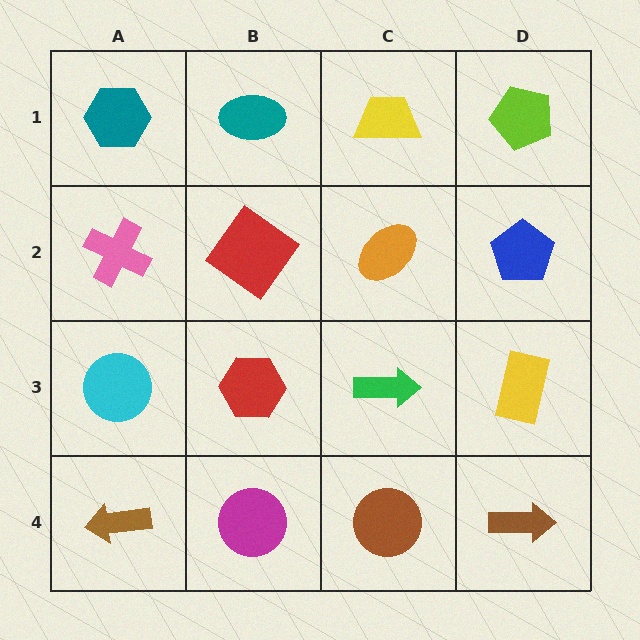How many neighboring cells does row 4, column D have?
2.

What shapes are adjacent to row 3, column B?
A red diamond (row 2, column B), a magenta circle (row 4, column B), a cyan circle (row 3, column A), a green arrow (row 3, column C).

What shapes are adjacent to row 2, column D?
A lime pentagon (row 1, column D), a yellow rectangle (row 3, column D), an orange ellipse (row 2, column C).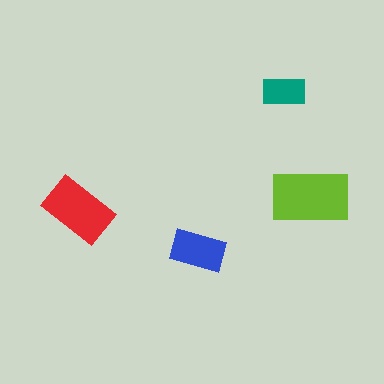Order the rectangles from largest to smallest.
the lime one, the red one, the blue one, the teal one.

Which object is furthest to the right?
The lime rectangle is rightmost.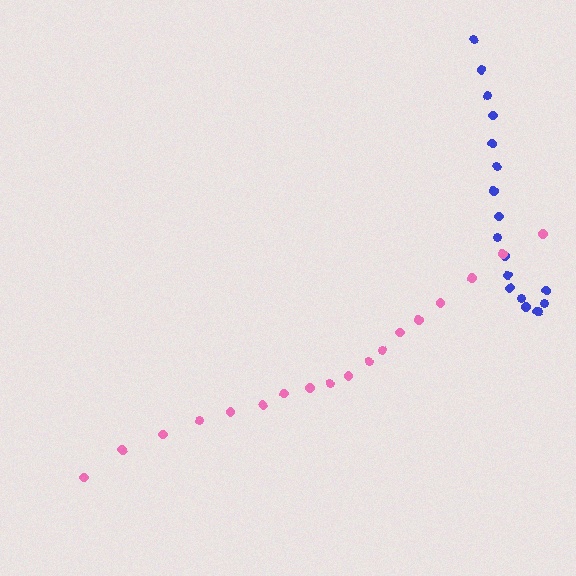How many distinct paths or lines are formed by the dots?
There are 2 distinct paths.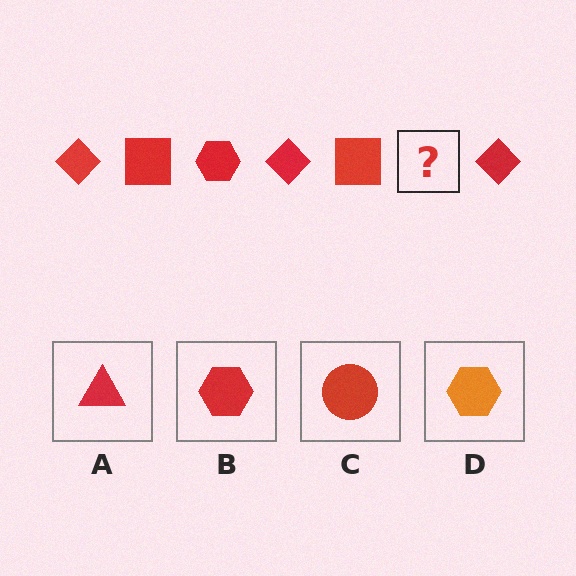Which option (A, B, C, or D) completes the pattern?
B.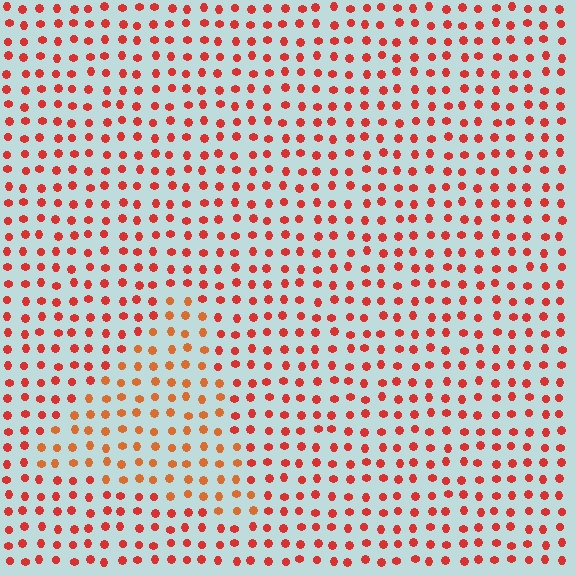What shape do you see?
I see a triangle.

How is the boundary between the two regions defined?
The boundary is defined purely by a slight shift in hue (about 21 degrees). Spacing, size, and orientation are identical on both sides.